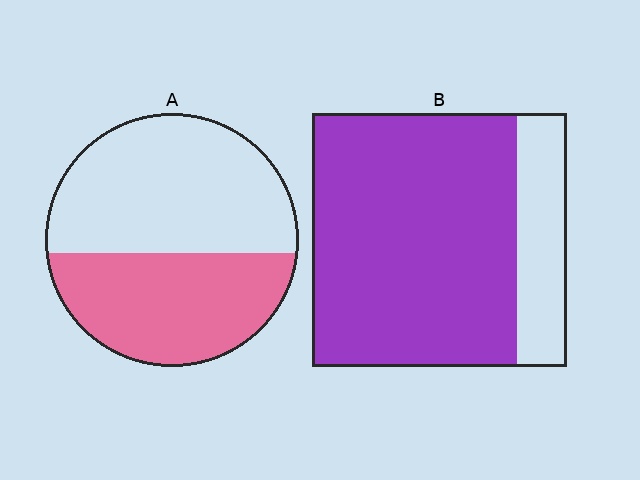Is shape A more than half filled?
No.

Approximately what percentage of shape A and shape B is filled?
A is approximately 45% and B is approximately 80%.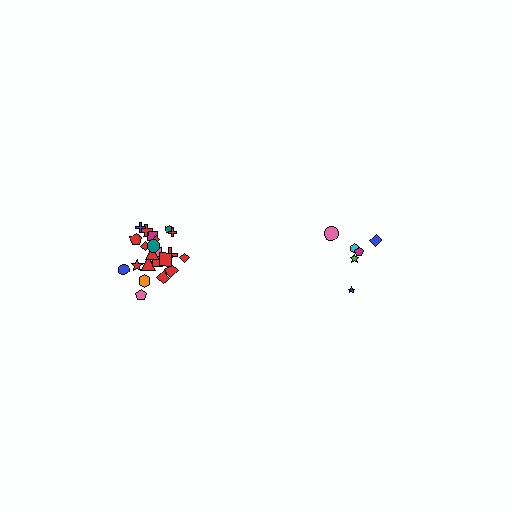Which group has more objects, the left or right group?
The left group.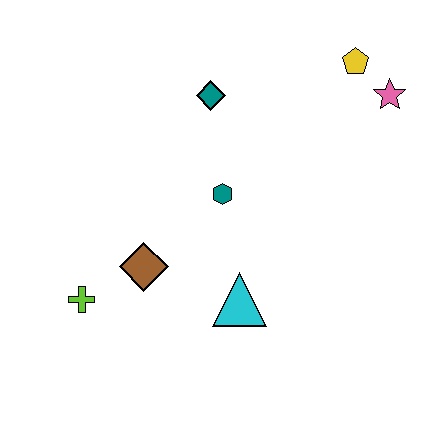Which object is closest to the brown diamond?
The lime cross is closest to the brown diamond.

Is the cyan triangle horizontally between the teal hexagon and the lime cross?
No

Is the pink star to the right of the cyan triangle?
Yes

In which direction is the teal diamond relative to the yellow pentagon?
The teal diamond is to the left of the yellow pentagon.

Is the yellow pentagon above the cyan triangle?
Yes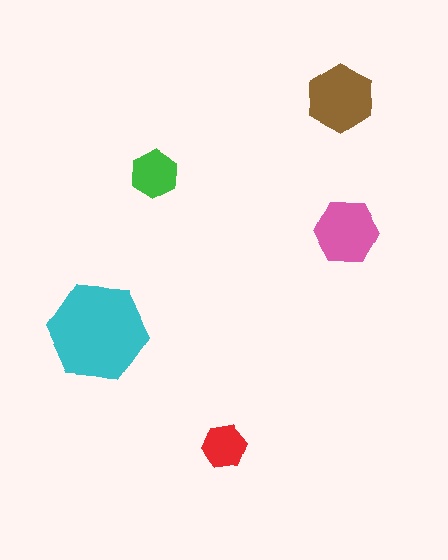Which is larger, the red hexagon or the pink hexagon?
The pink one.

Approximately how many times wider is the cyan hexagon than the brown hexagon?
About 1.5 times wider.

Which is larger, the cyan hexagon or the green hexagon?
The cyan one.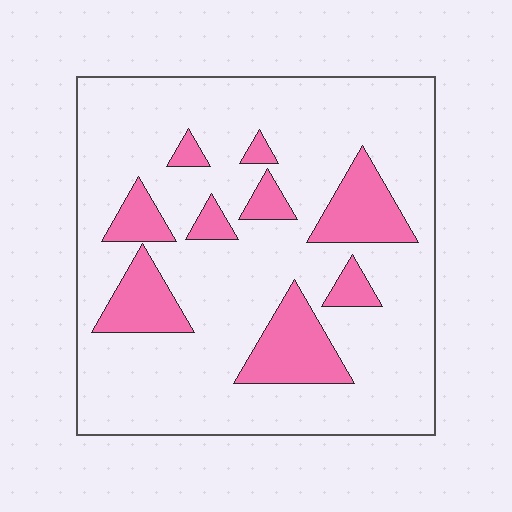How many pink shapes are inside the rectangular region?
9.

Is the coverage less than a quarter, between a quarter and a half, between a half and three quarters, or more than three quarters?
Less than a quarter.